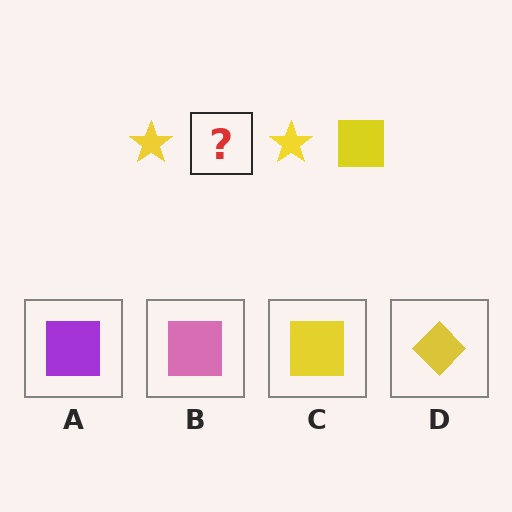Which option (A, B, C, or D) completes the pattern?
C.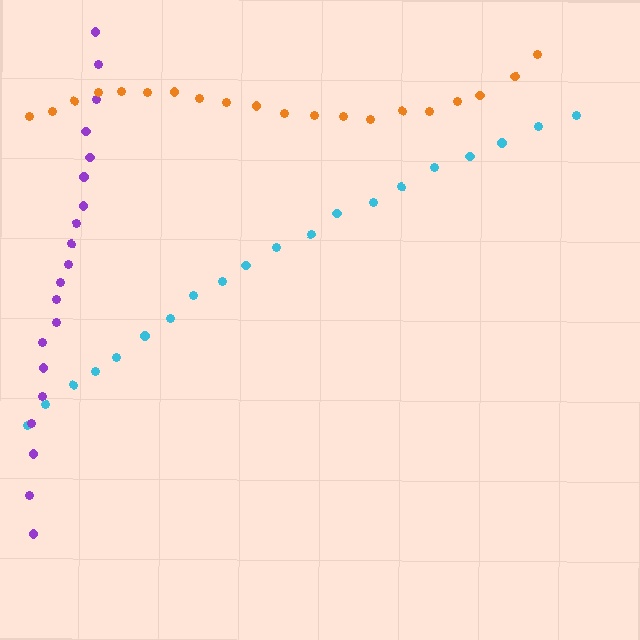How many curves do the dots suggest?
There are 3 distinct paths.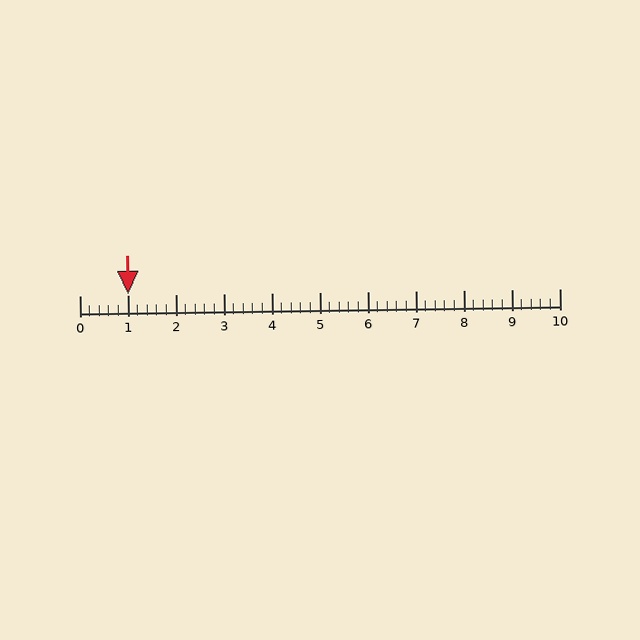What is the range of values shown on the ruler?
The ruler shows values from 0 to 10.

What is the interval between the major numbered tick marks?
The major tick marks are spaced 1 units apart.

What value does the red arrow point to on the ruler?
The red arrow points to approximately 1.0.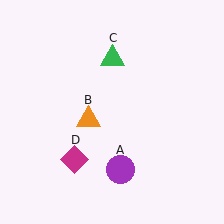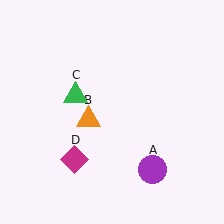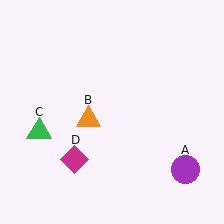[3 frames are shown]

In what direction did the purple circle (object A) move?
The purple circle (object A) moved right.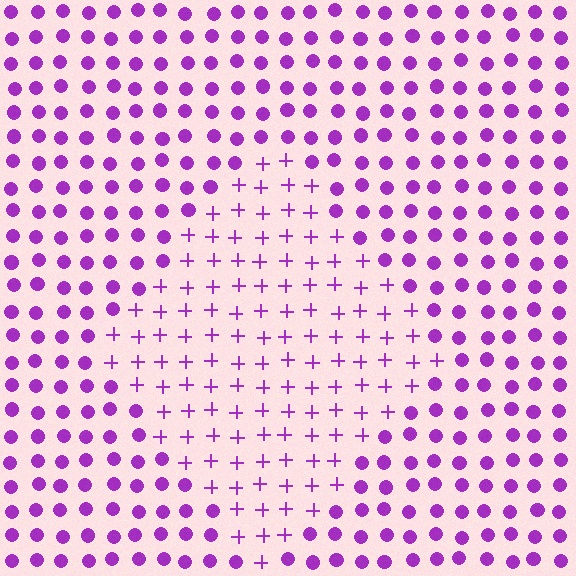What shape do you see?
I see a diamond.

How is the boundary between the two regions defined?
The boundary is defined by a change in element shape: plus signs inside vs. circles outside. All elements share the same color and spacing.